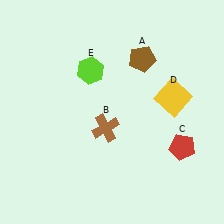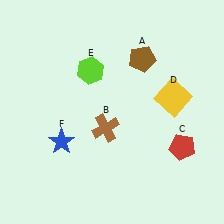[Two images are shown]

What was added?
A blue star (F) was added in Image 2.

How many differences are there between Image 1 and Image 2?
There is 1 difference between the two images.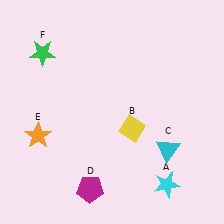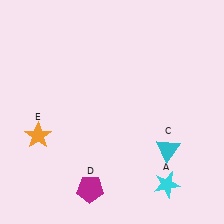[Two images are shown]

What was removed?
The yellow diamond (B), the green star (F) were removed in Image 2.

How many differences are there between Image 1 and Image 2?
There are 2 differences between the two images.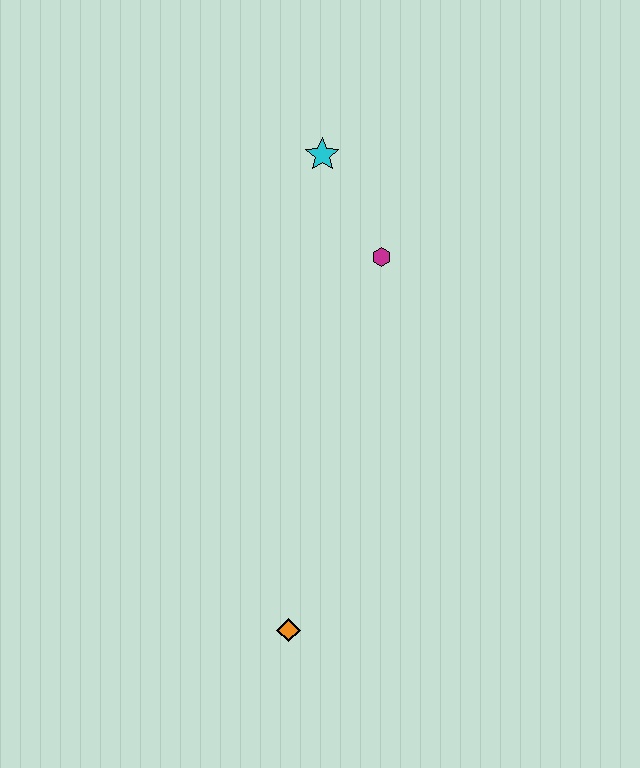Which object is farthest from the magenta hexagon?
The orange diamond is farthest from the magenta hexagon.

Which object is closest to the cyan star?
The magenta hexagon is closest to the cyan star.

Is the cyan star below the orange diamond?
No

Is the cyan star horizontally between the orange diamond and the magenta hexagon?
Yes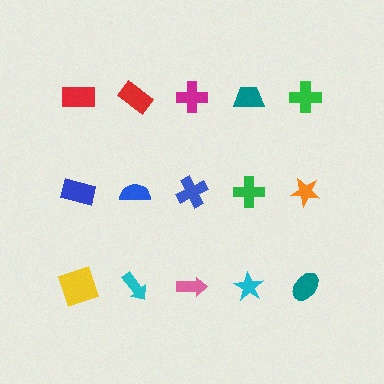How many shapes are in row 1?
5 shapes.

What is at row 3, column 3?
A pink arrow.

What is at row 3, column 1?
A yellow square.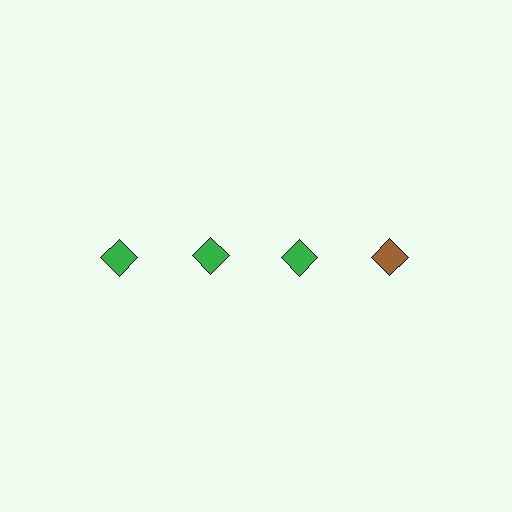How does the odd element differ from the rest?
It has a different color: brown instead of green.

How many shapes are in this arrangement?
There are 4 shapes arranged in a grid pattern.